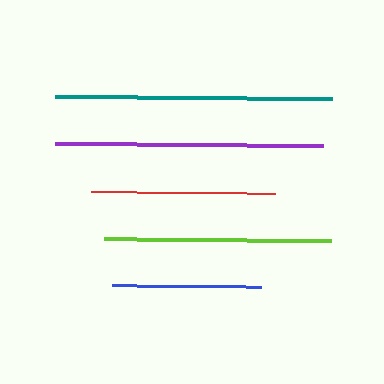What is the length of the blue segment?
The blue segment is approximately 149 pixels long.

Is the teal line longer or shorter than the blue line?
The teal line is longer than the blue line.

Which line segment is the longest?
The teal line is the longest at approximately 277 pixels.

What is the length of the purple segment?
The purple segment is approximately 268 pixels long.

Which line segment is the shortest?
The blue line is the shortest at approximately 149 pixels.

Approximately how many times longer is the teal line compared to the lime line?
The teal line is approximately 1.2 times the length of the lime line.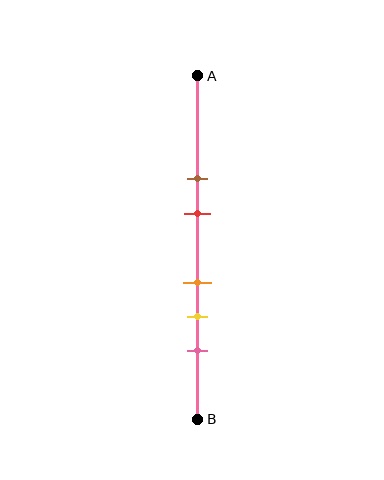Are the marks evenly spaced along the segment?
No, the marks are not evenly spaced.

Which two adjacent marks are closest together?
The orange and yellow marks are the closest adjacent pair.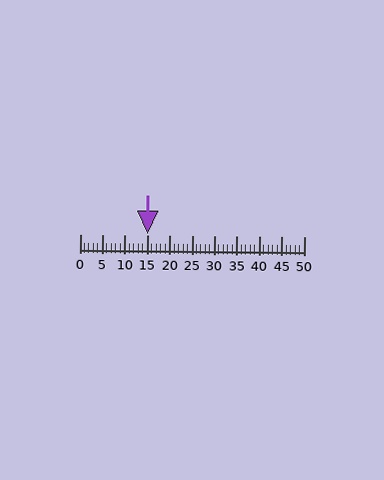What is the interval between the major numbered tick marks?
The major tick marks are spaced 5 units apart.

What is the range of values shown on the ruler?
The ruler shows values from 0 to 50.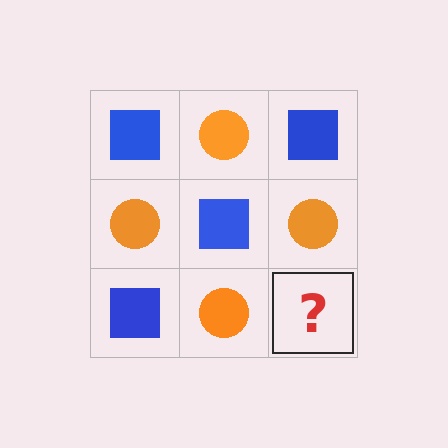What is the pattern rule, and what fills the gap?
The rule is that it alternates blue square and orange circle in a checkerboard pattern. The gap should be filled with a blue square.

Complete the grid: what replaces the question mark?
The question mark should be replaced with a blue square.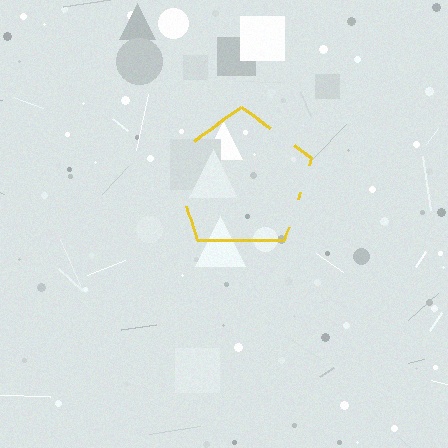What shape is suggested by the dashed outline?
The dashed outline suggests a pentagon.